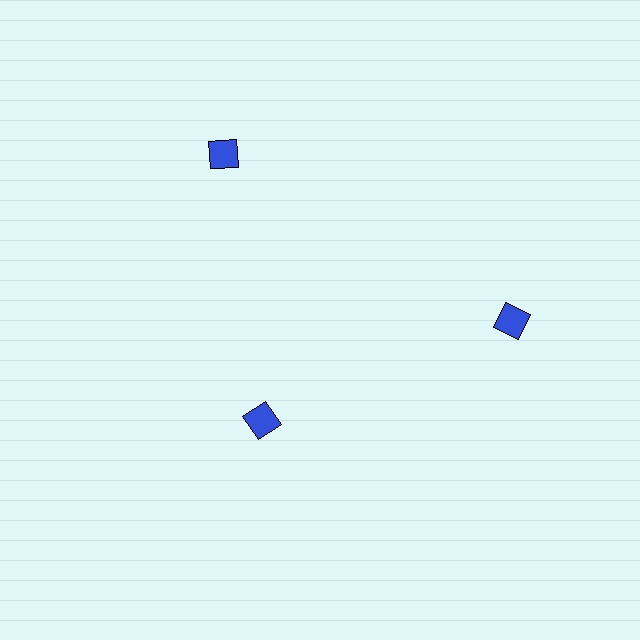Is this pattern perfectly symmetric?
No. The 3 blue diamonds are arranged in a ring, but one element near the 7 o'clock position is pulled inward toward the center, breaking the 3-fold rotational symmetry.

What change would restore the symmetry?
The symmetry would be restored by moving it outward, back onto the ring so that all 3 diamonds sit at equal angles and equal distance from the center.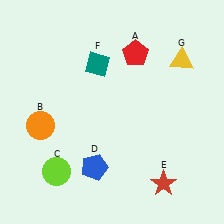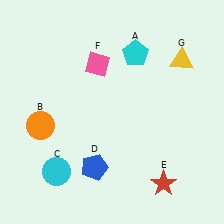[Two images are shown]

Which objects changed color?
A changed from red to cyan. C changed from lime to cyan. F changed from teal to pink.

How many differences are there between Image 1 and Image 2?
There are 3 differences between the two images.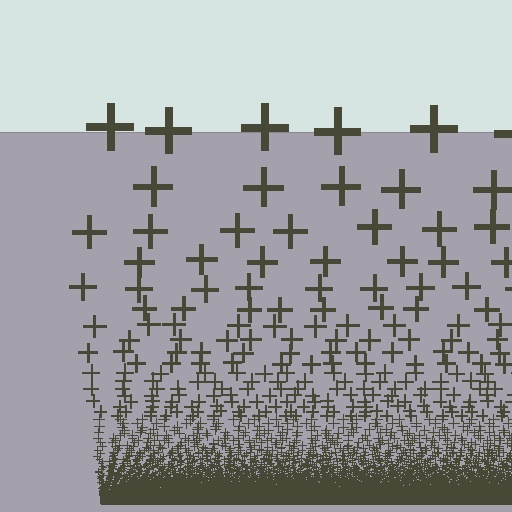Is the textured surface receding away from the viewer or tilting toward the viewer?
The surface appears to tilt toward the viewer. Texture elements get larger and sparser toward the top.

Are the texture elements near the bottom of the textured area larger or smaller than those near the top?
Smaller. The gradient is inverted — elements near the bottom are smaller and denser.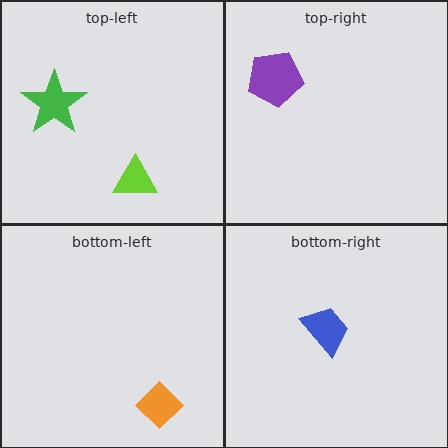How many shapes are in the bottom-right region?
1.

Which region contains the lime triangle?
The top-left region.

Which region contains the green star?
The top-left region.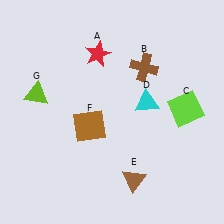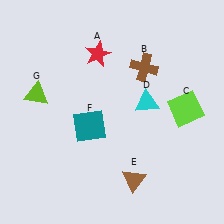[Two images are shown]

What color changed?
The square (F) changed from brown in Image 1 to teal in Image 2.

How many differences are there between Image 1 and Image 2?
There is 1 difference between the two images.